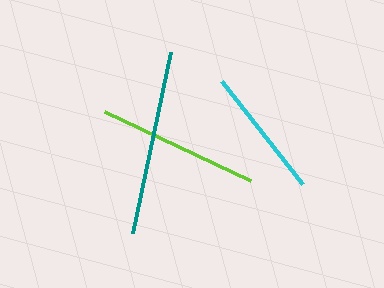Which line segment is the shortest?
The cyan line is the shortest at approximately 132 pixels.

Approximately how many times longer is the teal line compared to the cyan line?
The teal line is approximately 1.4 times the length of the cyan line.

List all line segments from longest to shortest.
From longest to shortest: teal, lime, cyan.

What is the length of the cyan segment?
The cyan segment is approximately 132 pixels long.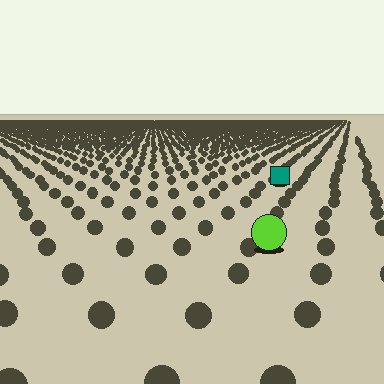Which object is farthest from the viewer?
The teal square is farthest from the viewer. It appears smaller and the ground texture around it is denser.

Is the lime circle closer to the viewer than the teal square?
Yes. The lime circle is closer — you can tell from the texture gradient: the ground texture is coarser near it.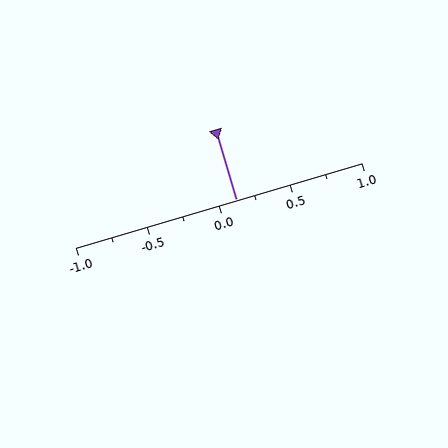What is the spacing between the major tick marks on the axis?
The major ticks are spaced 0.5 apart.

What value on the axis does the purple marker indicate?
The marker indicates approximately 0.12.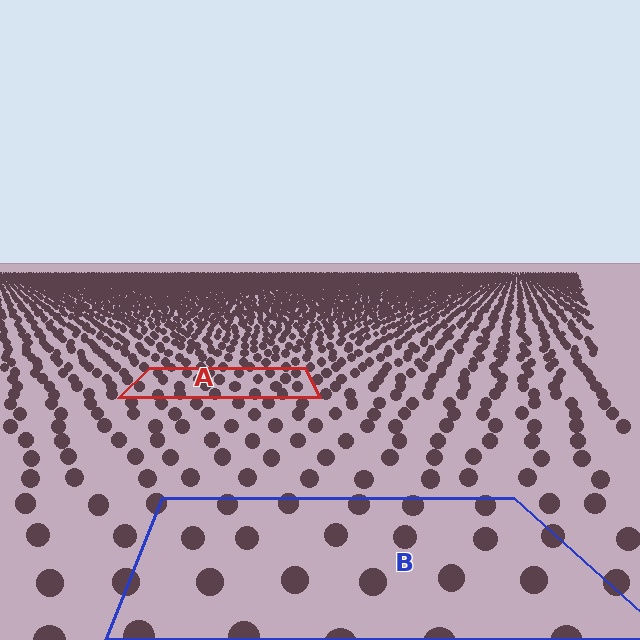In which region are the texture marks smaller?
The texture marks are smaller in region A, because it is farther away.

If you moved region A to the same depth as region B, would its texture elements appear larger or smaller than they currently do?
They would appear larger. At a closer depth, the same texture elements are projected at a bigger on-screen size.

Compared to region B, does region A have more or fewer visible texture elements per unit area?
Region A has more texture elements per unit area — they are packed more densely because it is farther away.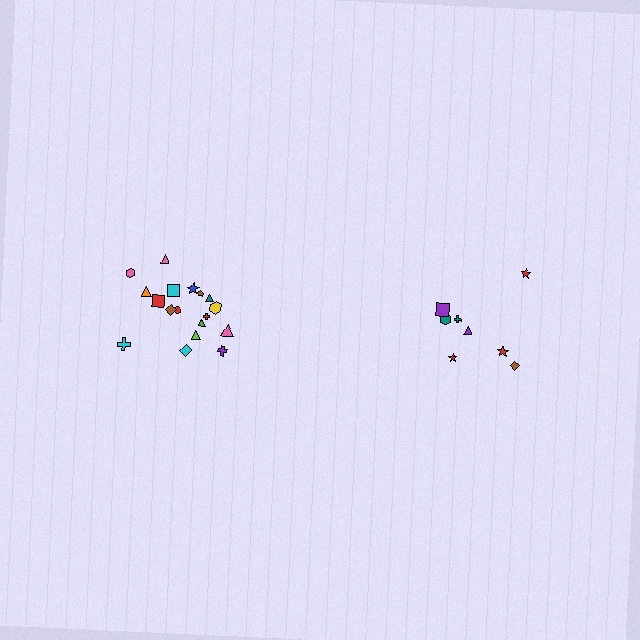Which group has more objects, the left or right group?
The left group.